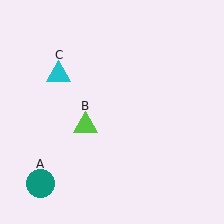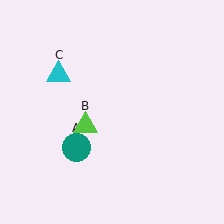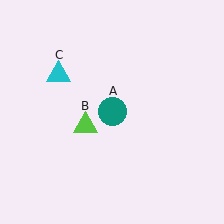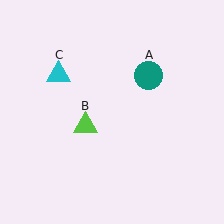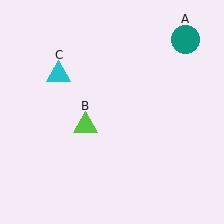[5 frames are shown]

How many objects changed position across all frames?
1 object changed position: teal circle (object A).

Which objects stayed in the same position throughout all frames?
Lime triangle (object B) and cyan triangle (object C) remained stationary.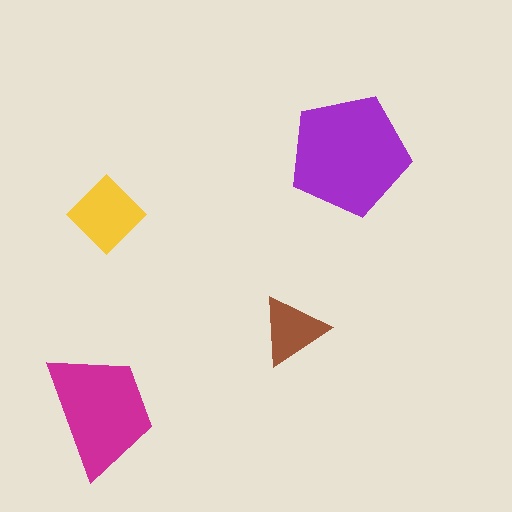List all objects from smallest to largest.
The brown triangle, the yellow diamond, the magenta trapezoid, the purple pentagon.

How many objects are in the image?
There are 4 objects in the image.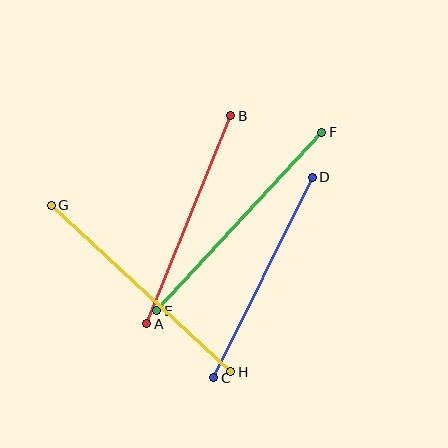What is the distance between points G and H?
The distance is approximately 245 pixels.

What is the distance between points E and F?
The distance is approximately 243 pixels.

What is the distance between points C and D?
The distance is approximately 224 pixels.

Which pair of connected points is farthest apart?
Points G and H are farthest apart.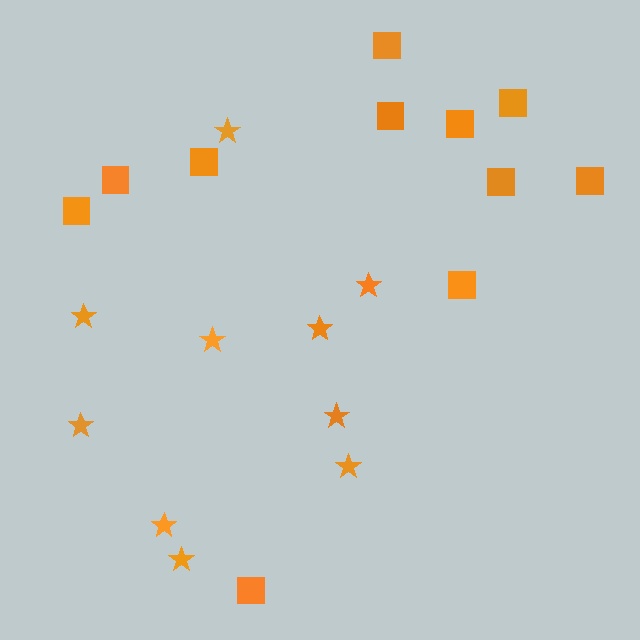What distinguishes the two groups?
There are 2 groups: one group of squares (11) and one group of stars (10).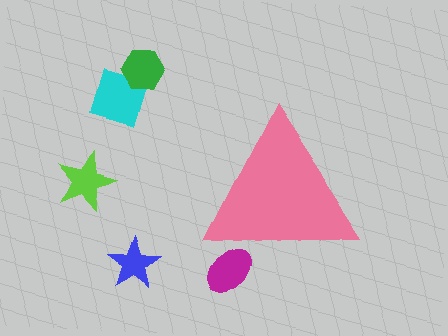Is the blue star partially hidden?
No, the blue star is fully visible.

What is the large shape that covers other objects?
A pink triangle.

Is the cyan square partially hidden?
No, the cyan square is fully visible.